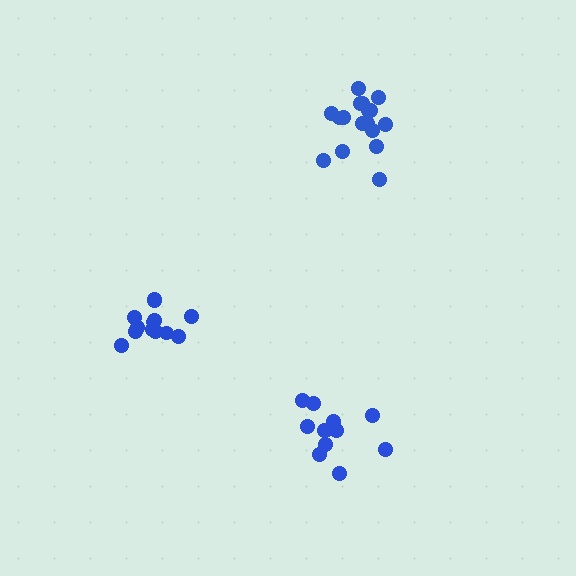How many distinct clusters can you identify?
There are 3 distinct clusters.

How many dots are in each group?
Group 1: 12 dots, Group 2: 17 dots, Group 3: 13 dots (42 total).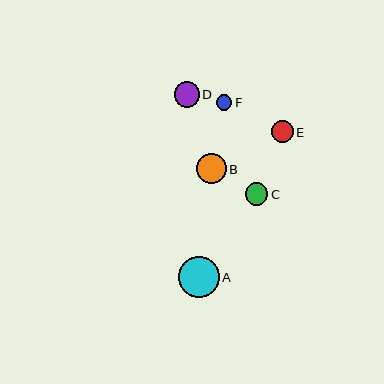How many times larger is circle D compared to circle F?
Circle D is approximately 1.7 times the size of circle F.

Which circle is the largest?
Circle A is the largest with a size of approximately 41 pixels.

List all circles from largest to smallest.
From largest to smallest: A, B, D, C, E, F.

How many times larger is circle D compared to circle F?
Circle D is approximately 1.7 times the size of circle F.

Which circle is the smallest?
Circle F is the smallest with a size of approximately 15 pixels.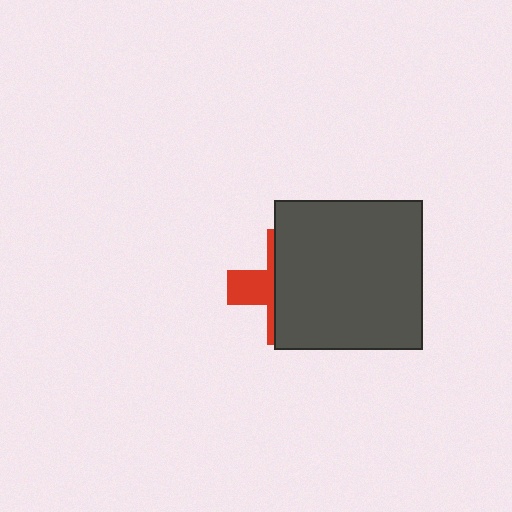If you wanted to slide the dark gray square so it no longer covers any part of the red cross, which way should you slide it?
Slide it right — that is the most direct way to separate the two shapes.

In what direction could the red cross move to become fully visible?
The red cross could move left. That would shift it out from behind the dark gray square entirely.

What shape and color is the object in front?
The object in front is a dark gray square.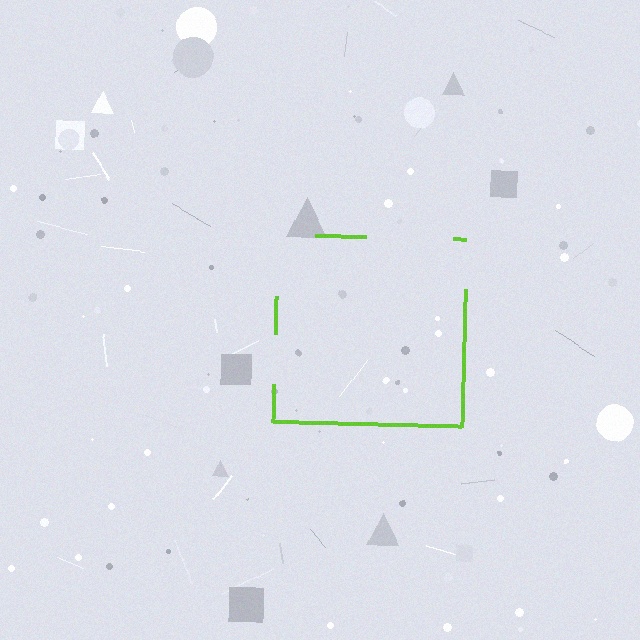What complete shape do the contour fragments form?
The contour fragments form a square.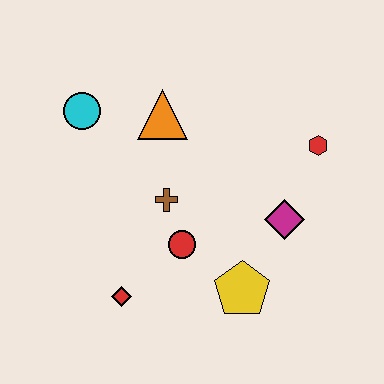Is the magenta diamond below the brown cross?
Yes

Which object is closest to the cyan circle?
The orange triangle is closest to the cyan circle.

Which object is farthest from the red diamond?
The red hexagon is farthest from the red diamond.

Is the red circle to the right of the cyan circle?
Yes